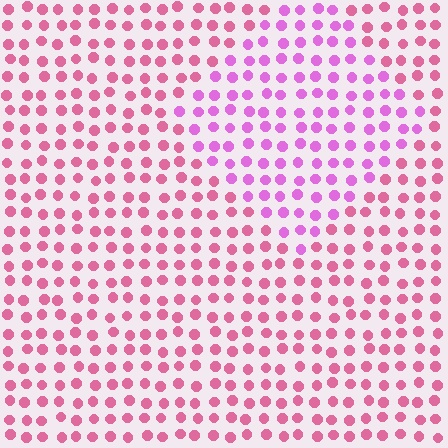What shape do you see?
I see a diamond.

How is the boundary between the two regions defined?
The boundary is defined purely by a slight shift in hue (about 33 degrees). Spacing, size, and orientation are identical on both sides.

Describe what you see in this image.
The image is filled with small pink elements in a uniform arrangement. A diamond-shaped region is visible where the elements are tinted to a slightly different hue, forming a subtle color boundary.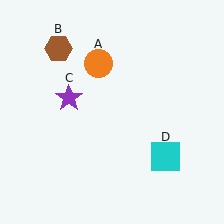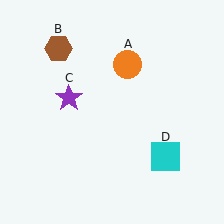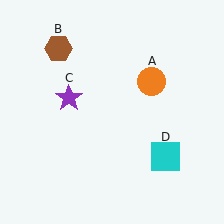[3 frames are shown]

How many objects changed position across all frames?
1 object changed position: orange circle (object A).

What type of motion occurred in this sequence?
The orange circle (object A) rotated clockwise around the center of the scene.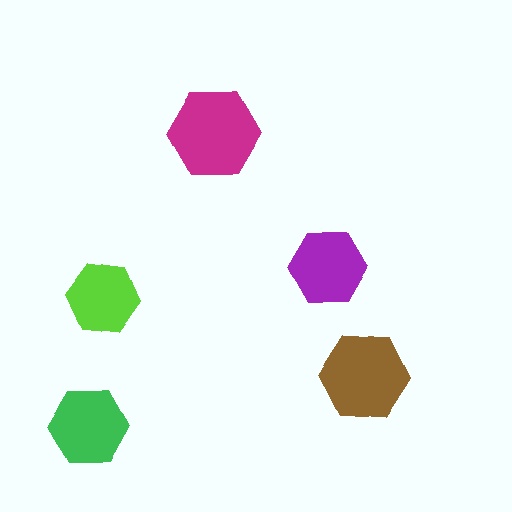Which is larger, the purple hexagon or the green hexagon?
The green one.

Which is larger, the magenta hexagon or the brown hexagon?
The magenta one.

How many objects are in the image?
There are 5 objects in the image.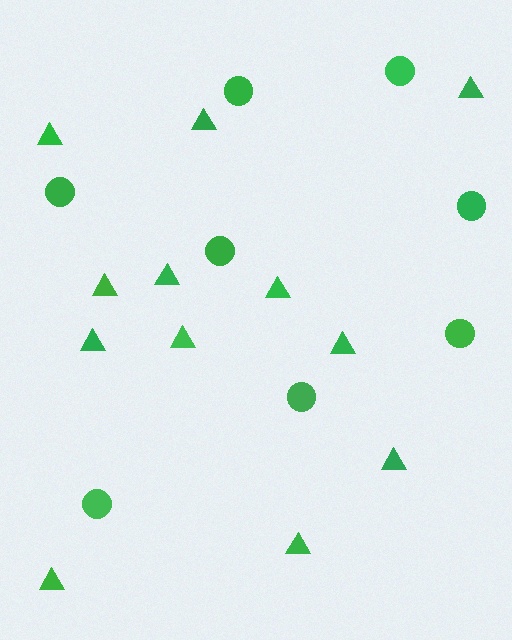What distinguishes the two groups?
There are 2 groups: one group of triangles (12) and one group of circles (8).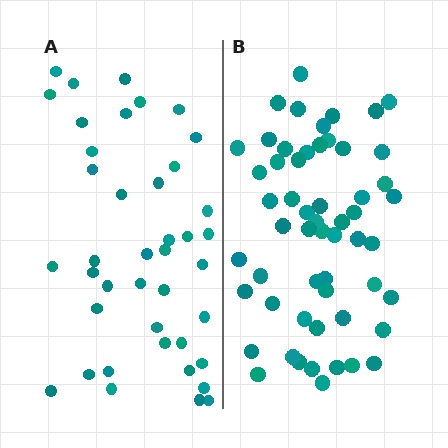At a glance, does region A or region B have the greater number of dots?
Region B (the right region) has more dots.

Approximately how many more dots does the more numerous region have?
Region B has approximately 15 more dots than region A.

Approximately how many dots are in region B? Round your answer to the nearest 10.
About 60 dots. (The exact count is 56, which rounds to 60.)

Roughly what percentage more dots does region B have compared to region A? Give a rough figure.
About 35% more.